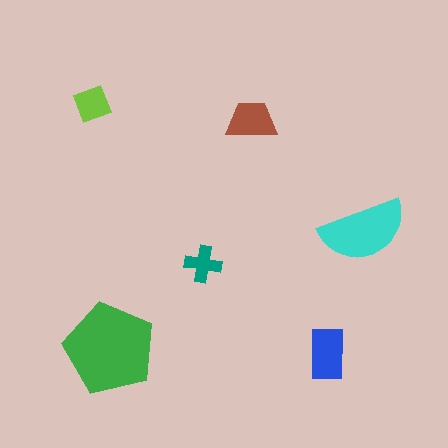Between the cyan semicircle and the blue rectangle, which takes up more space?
The cyan semicircle.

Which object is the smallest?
The teal cross.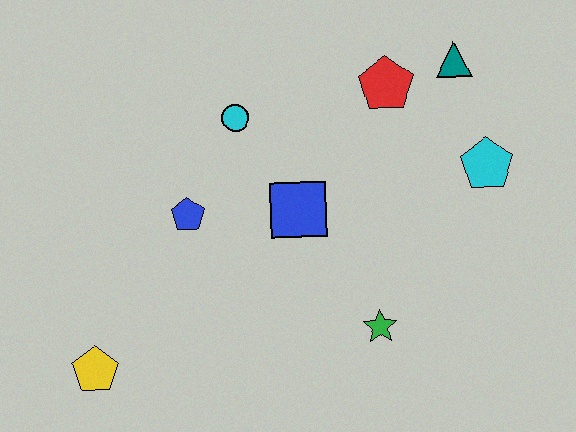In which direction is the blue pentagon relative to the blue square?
The blue pentagon is to the left of the blue square.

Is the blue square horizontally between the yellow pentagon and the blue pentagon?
No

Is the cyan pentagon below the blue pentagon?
No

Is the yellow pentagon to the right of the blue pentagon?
No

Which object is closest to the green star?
The blue square is closest to the green star.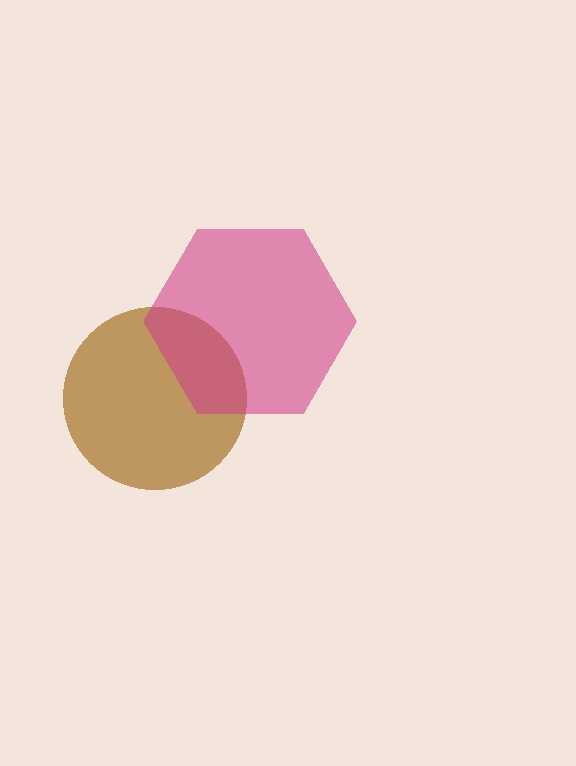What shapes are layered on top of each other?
The layered shapes are: a brown circle, a magenta hexagon.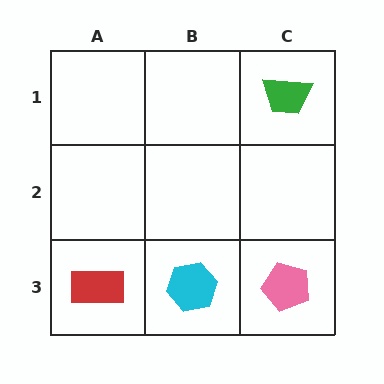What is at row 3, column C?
A pink pentagon.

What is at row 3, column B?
A cyan hexagon.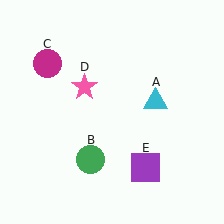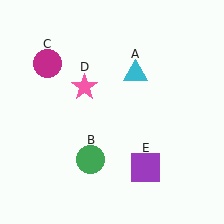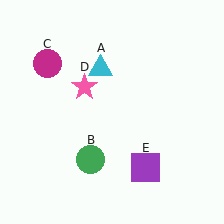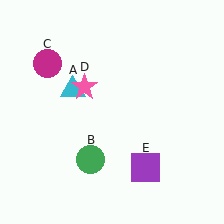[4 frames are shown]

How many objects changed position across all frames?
1 object changed position: cyan triangle (object A).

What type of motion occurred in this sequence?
The cyan triangle (object A) rotated counterclockwise around the center of the scene.